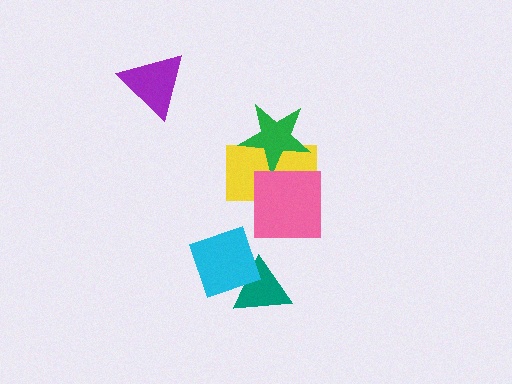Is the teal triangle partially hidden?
Yes, it is partially covered by another shape.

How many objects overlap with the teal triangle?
1 object overlaps with the teal triangle.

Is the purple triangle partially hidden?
No, no other shape covers it.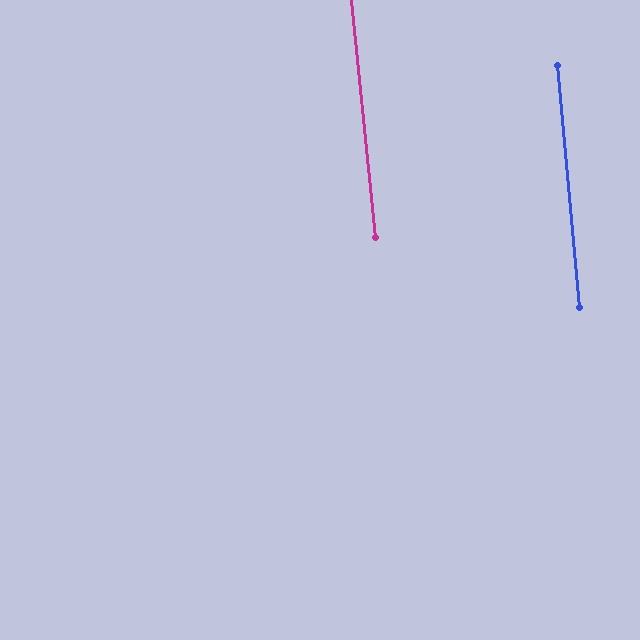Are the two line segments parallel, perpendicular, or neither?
Parallel — their directions differ by only 0.8°.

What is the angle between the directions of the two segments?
Approximately 1 degree.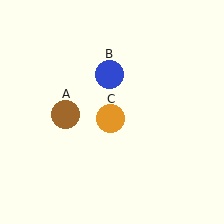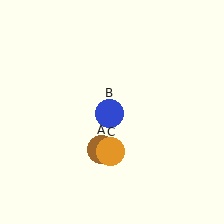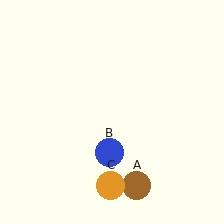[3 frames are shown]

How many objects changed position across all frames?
3 objects changed position: brown circle (object A), blue circle (object B), orange circle (object C).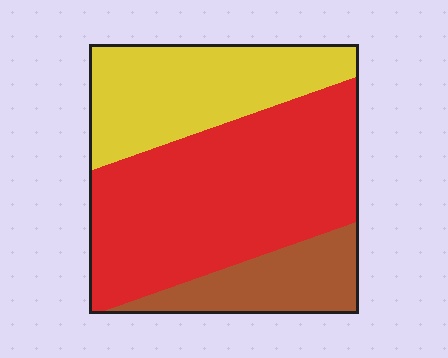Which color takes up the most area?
Red, at roughly 55%.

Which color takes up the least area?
Brown, at roughly 15%.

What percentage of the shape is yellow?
Yellow covers 29% of the shape.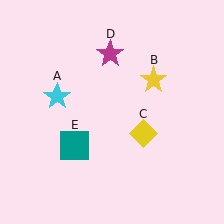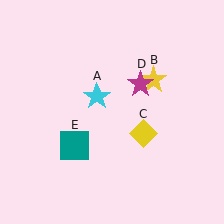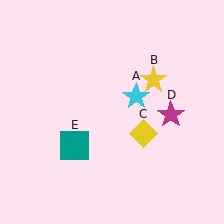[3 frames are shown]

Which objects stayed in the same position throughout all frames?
Yellow star (object B) and yellow diamond (object C) and teal square (object E) remained stationary.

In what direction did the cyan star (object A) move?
The cyan star (object A) moved right.